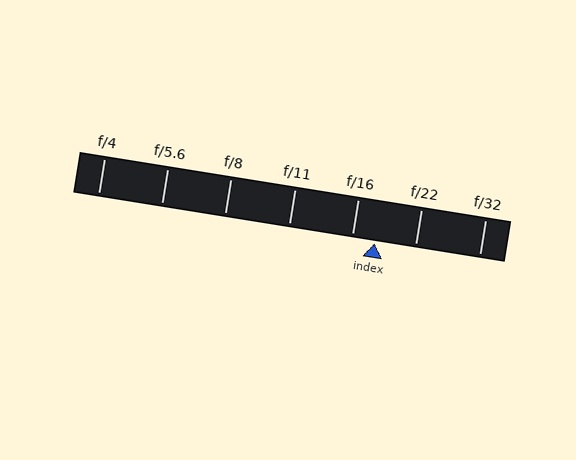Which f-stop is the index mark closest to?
The index mark is closest to f/16.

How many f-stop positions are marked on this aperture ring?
There are 7 f-stop positions marked.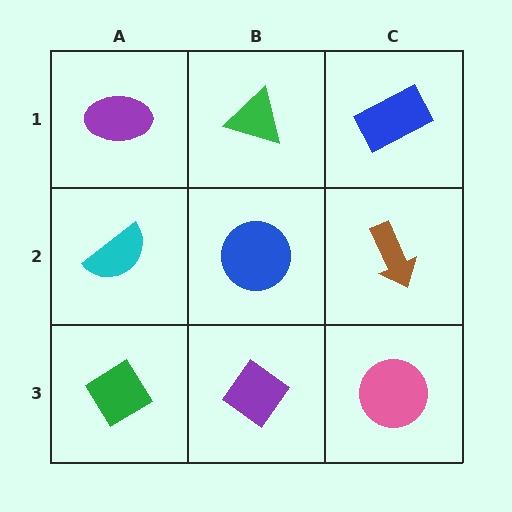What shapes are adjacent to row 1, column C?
A brown arrow (row 2, column C), a green triangle (row 1, column B).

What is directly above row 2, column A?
A purple ellipse.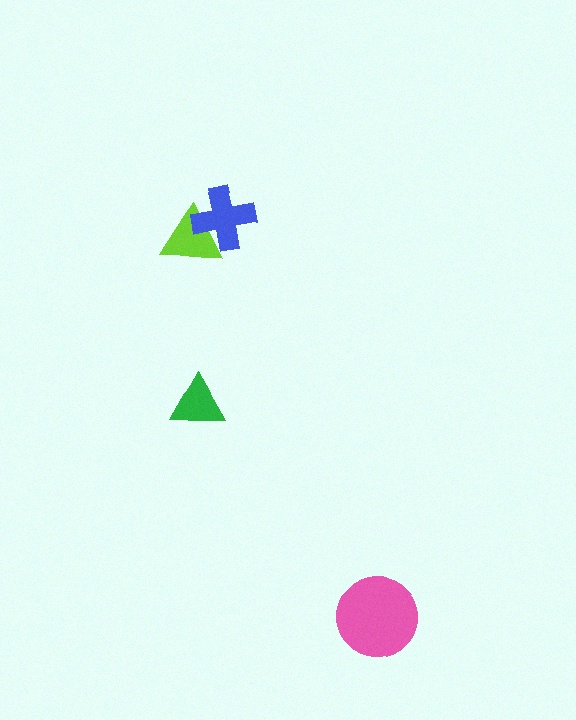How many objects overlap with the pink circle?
0 objects overlap with the pink circle.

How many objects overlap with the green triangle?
0 objects overlap with the green triangle.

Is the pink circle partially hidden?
No, no other shape covers it.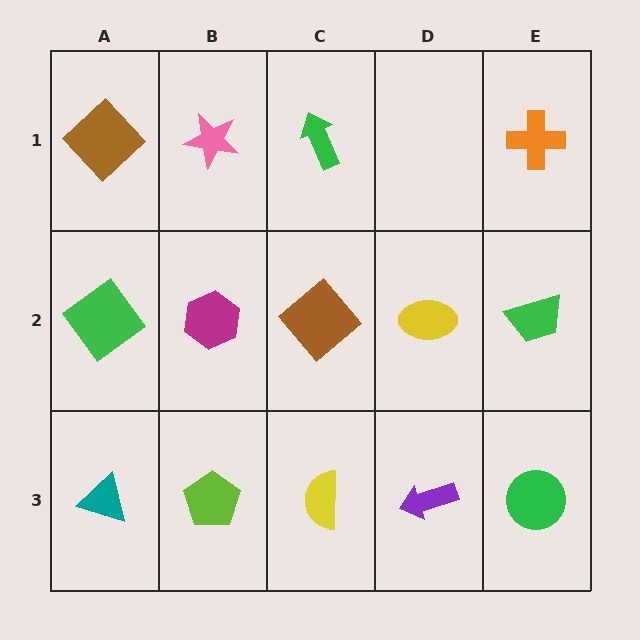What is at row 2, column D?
A yellow ellipse.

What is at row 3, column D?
A purple arrow.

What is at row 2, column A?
A green diamond.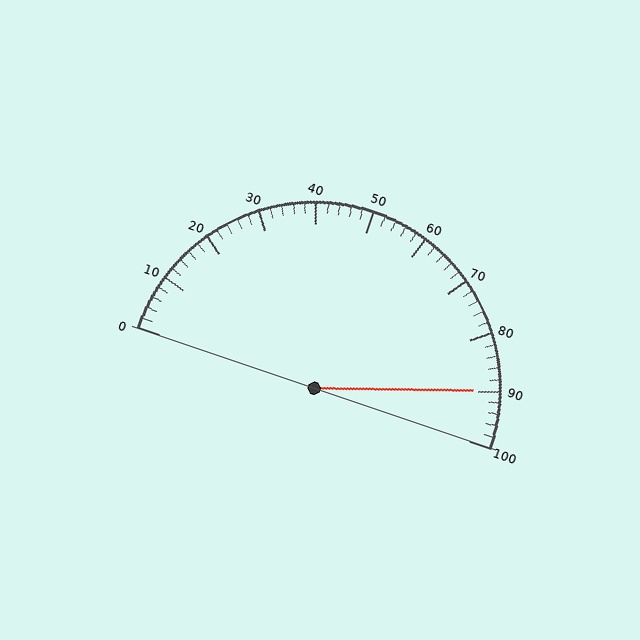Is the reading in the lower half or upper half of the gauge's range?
The reading is in the upper half of the range (0 to 100).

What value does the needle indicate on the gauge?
The needle indicates approximately 90.